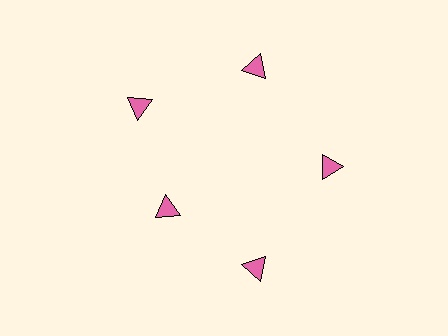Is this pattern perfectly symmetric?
No. The 5 pink triangles are arranged in a ring, but one element near the 8 o'clock position is pulled inward toward the center, breaking the 5-fold rotational symmetry.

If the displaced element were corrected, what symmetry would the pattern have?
It would have 5-fold rotational symmetry — the pattern would map onto itself every 72 degrees.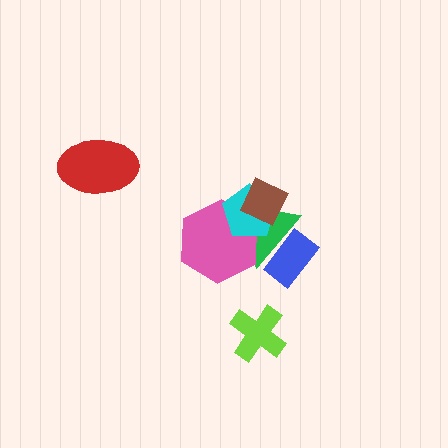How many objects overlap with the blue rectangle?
1 object overlaps with the blue rectangle.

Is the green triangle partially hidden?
Yes, it is partially covered by another shape.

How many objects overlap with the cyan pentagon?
3 objects overlap with the cyan pentagon.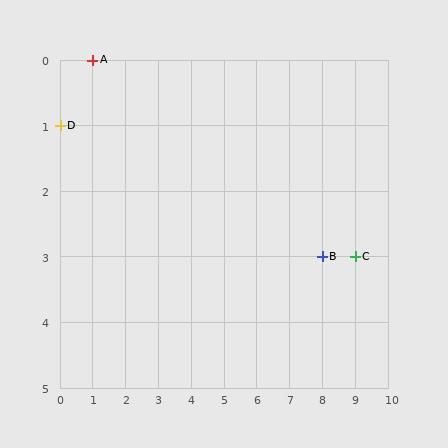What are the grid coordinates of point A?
Point A is at grid coordinates (1, 0).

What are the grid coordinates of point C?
Point C is at grid coordinates (9, 3).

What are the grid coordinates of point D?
Point D is at grid coordinates (0, 1).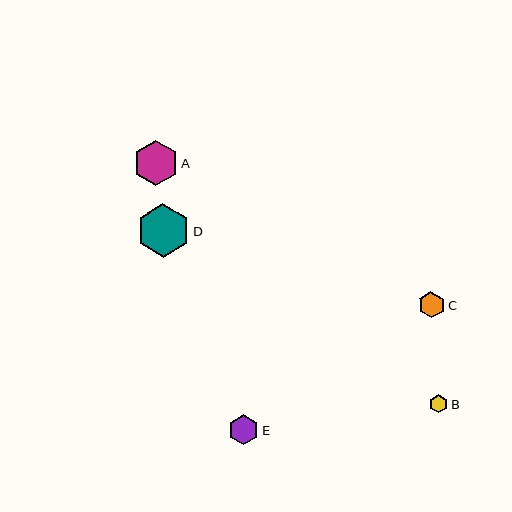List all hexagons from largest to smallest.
From largest to smallest: D, A, E, C, B.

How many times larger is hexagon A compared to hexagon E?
Hexagon A is approximately 1.5 times the size of hexagon E.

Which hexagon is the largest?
Hexagon D is the largest with a size of approximately 54 pixels.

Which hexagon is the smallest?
Hexagon B is the smallest with a size of approximately 18 pixels.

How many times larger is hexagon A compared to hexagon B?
Hexagon A is approximately 2.4 times the size of hexagon B.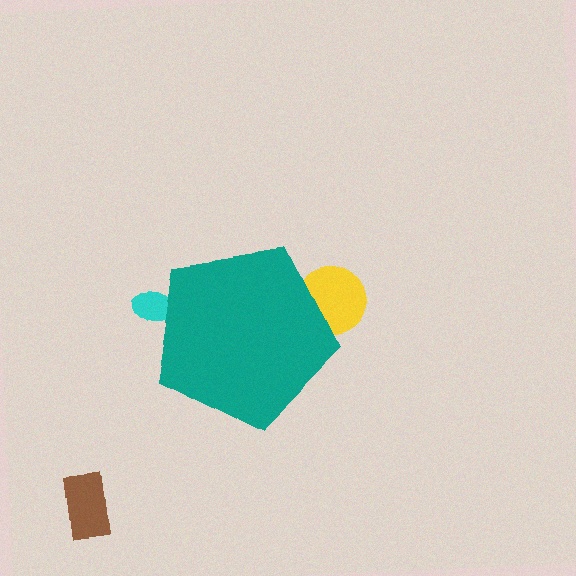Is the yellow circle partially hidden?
Yes, the yellow circle is partially hidden behind the teal pentagon.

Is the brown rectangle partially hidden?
No, the brown rectangle is fully visible.